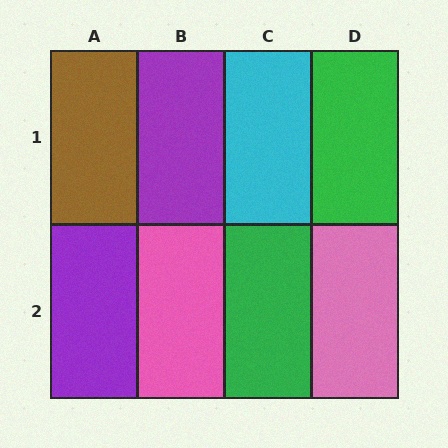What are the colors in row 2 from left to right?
Purple, pink, green, pink.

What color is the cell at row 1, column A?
Brown.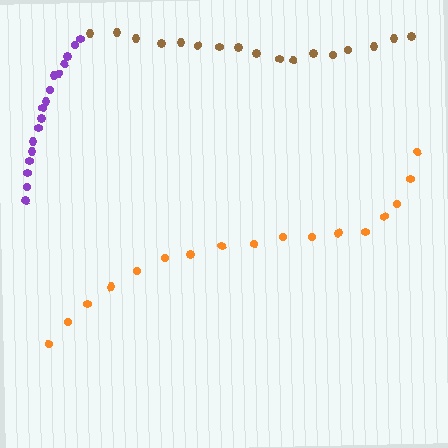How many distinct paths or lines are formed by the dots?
There are 3 distinct paths.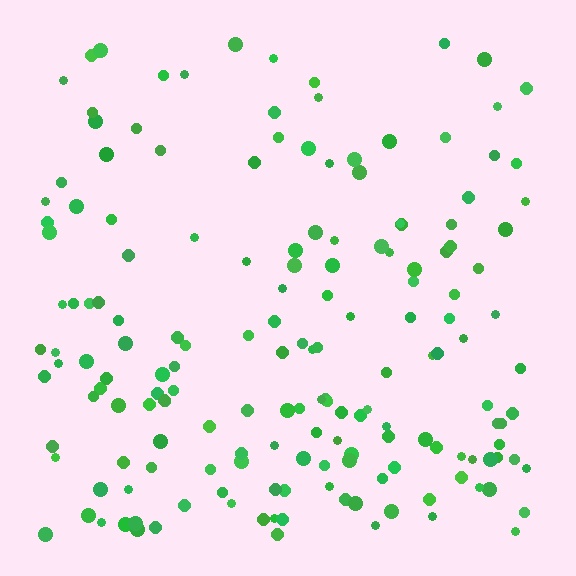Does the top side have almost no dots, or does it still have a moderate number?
Still a moderate number, just noticeably fewer than the bottom.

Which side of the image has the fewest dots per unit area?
The top.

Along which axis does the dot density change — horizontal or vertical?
Vertical.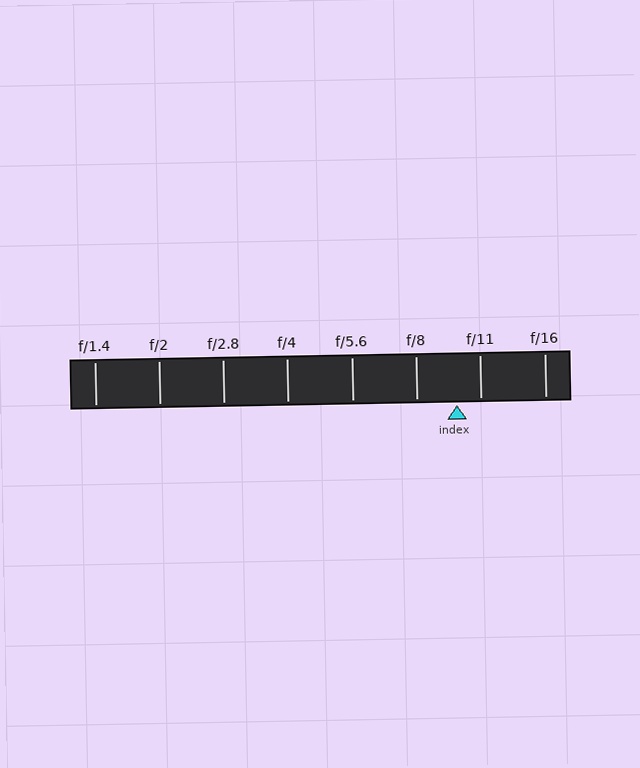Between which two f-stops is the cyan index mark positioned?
The index mark is between f/8 and f/11.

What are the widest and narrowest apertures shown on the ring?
The widest aperture shown is f/1.4 and the narrowest is f/16.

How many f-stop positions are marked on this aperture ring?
There are 8 f-stop positions marked.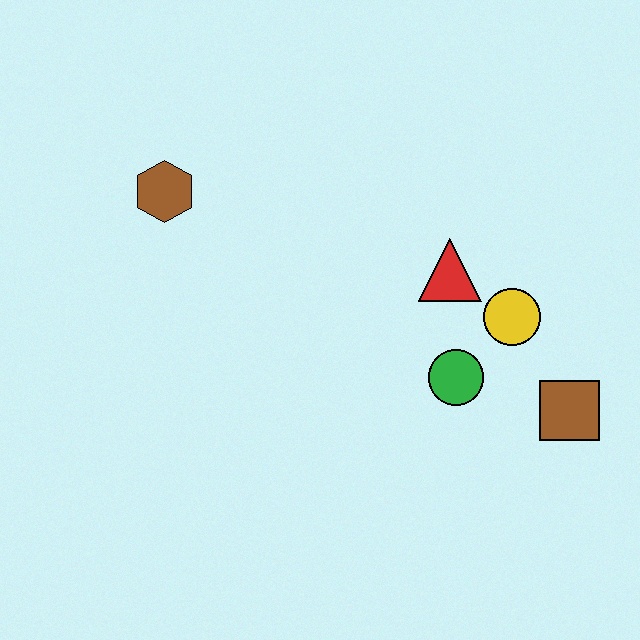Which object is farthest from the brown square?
The brown hexagon is farthest from the brown square.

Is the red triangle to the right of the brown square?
No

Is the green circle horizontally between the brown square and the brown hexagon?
Yes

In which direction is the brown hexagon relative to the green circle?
The brown hexagon is to the left of the green circle.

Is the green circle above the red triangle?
No